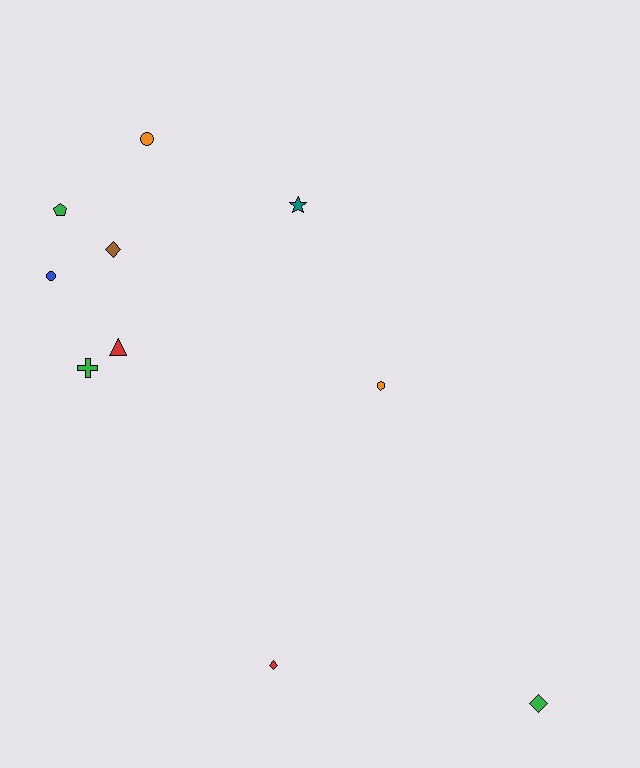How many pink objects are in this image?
There are no pink objects.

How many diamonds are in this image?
There are 3 diamonds.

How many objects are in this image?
There are 10 objects.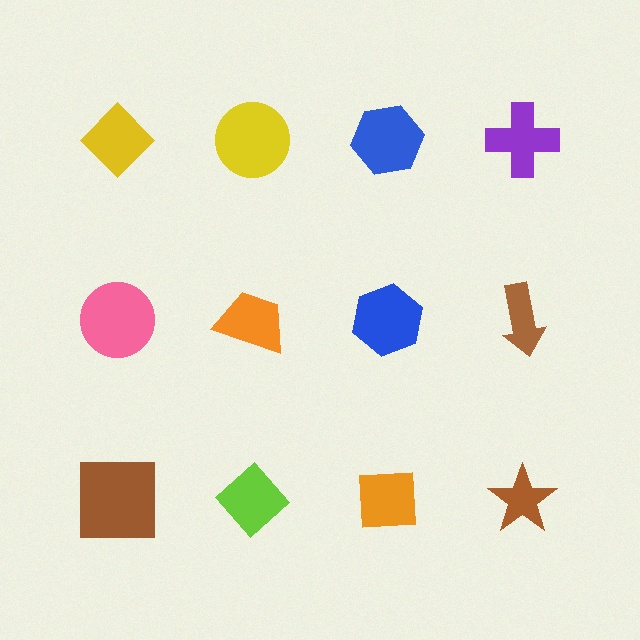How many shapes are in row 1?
4 shapes.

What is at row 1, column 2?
A yellow circle.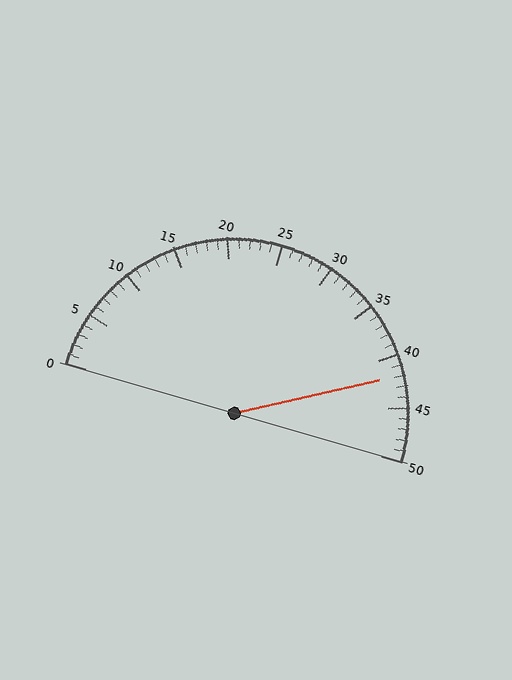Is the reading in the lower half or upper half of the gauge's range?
The reading is in the upper half of the range (0 to 50).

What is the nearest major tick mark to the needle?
The nearest major tick mark is 40.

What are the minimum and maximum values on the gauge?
The gauge ranges from 0 to 50.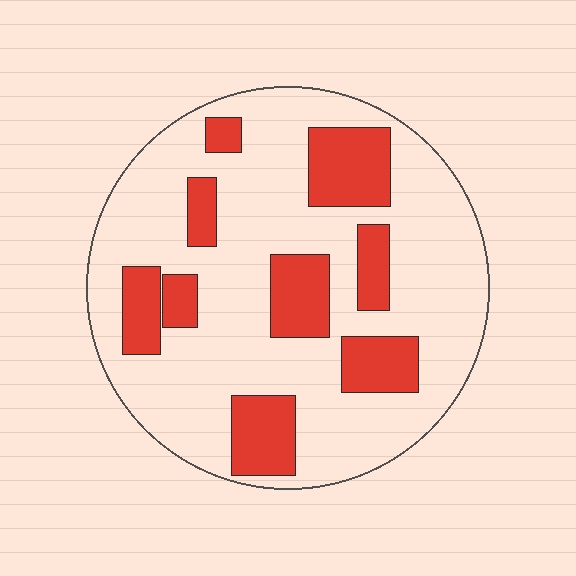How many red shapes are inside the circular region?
9.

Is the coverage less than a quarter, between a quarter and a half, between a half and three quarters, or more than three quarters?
Between a quarter and a half.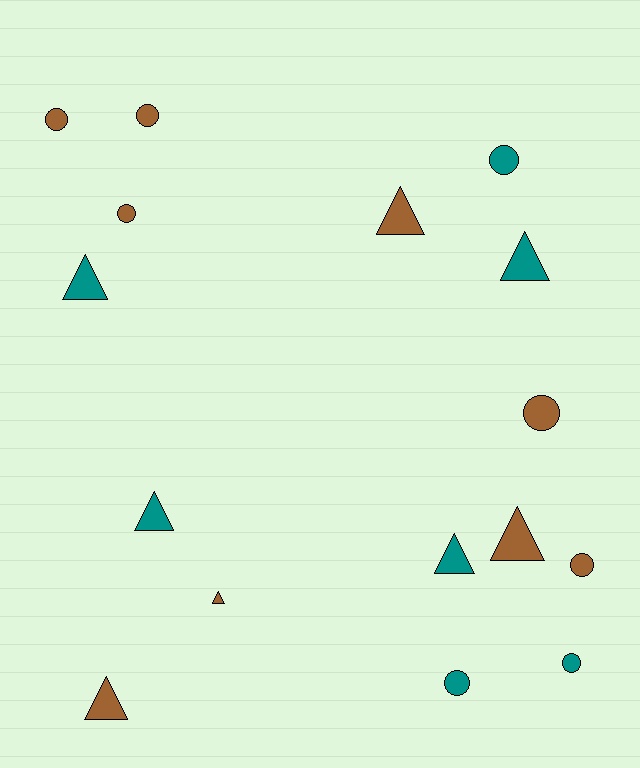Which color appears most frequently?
Brown, with 9 objects.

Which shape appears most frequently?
Circle, with 8 objects.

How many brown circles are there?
There are 5 brown circles.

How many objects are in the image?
There are 16 objects.